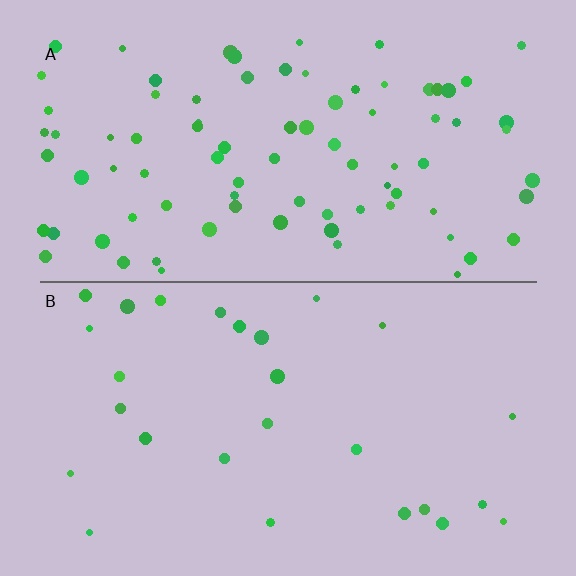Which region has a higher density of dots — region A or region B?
A (the top).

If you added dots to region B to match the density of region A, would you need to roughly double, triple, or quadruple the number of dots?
Approximately triple.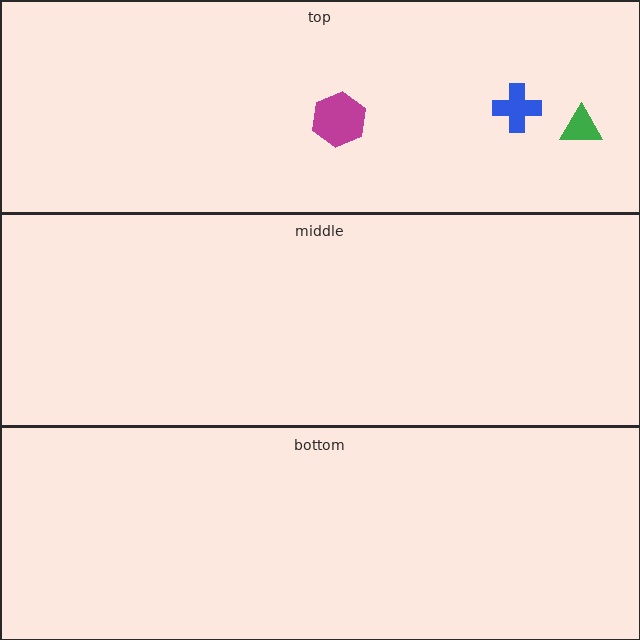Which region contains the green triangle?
The top region.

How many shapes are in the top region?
3.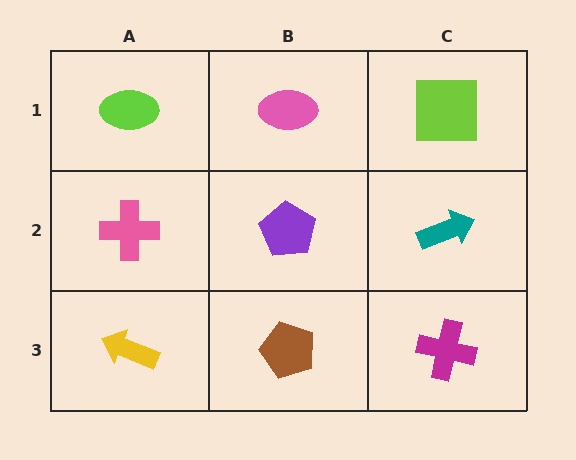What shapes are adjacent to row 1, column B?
A purple pentagon (row 2, column B), a lime ellipse (row 1, column A), a lime square (row 1, column C).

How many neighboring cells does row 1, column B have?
3.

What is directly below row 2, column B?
A brown pentagon.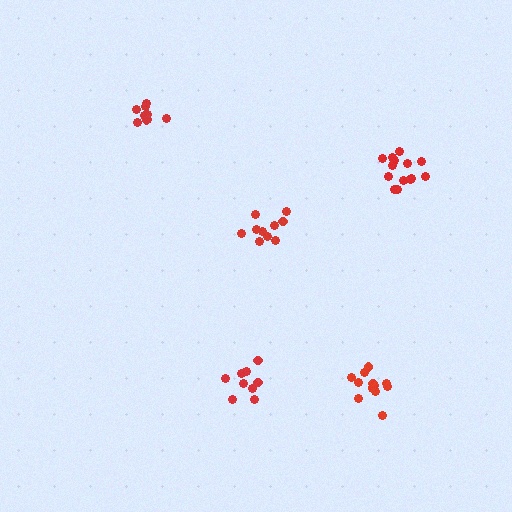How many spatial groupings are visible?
There are 5 spatial groupings.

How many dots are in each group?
Group 1: 9 dots, Group 2: 10 dots, Group 3: 14 dots, Group 4: 13 dots, Group 5: 9 dots (55 total).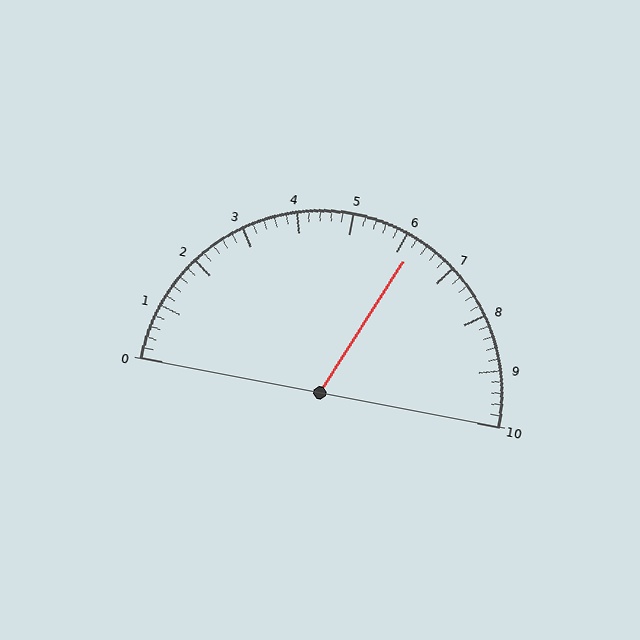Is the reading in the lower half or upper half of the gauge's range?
The reading is in the upper half of the range (0 to 10).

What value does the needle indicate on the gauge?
The needle indicates approximately 6.2.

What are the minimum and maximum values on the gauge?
The gauge ranges from 0 to 10.